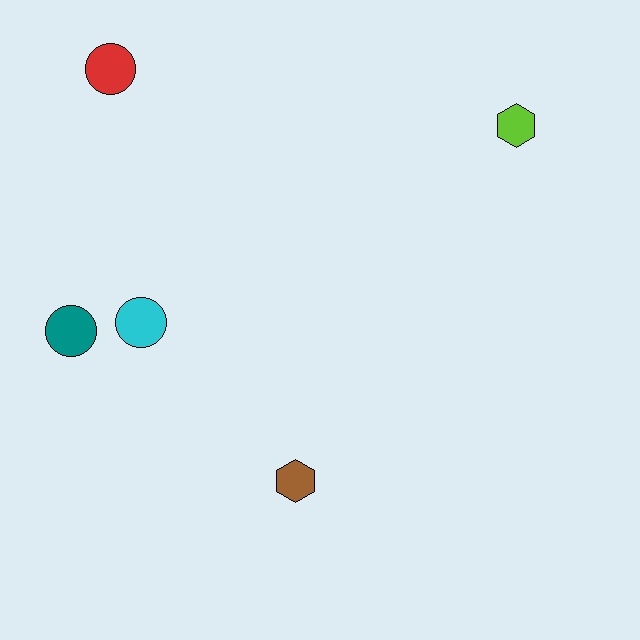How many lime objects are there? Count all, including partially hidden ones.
There is 1 lime object.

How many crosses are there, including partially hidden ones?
There are no crosses.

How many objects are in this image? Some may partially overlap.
There are 5 objects.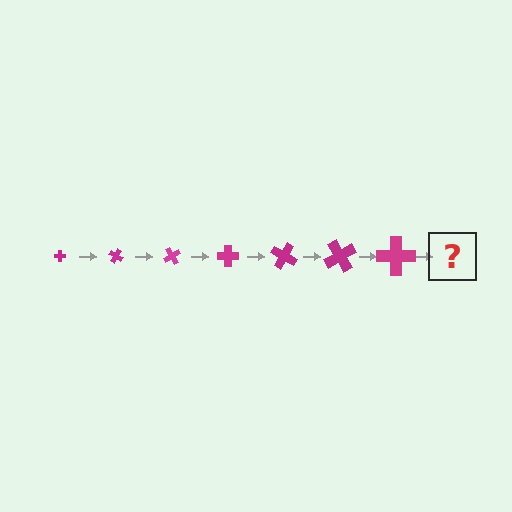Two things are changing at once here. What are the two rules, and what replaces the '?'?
The two rules are that the cross grows larger each step and it rotates 30 degrees each step. The '?' should be a cross, larger than the previous one and rotated 210 degrees from the start.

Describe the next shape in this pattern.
It should be a cross, larger than the previous one and rotated 210 degrees from the start.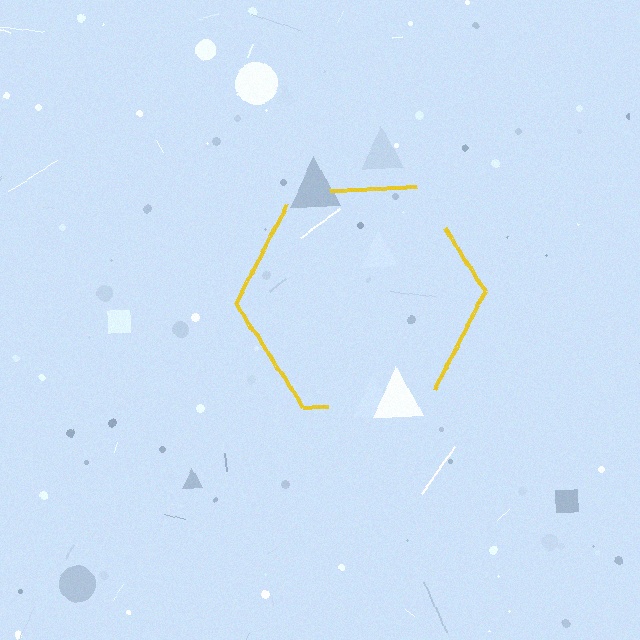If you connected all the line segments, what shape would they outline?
They would outline a hexagon.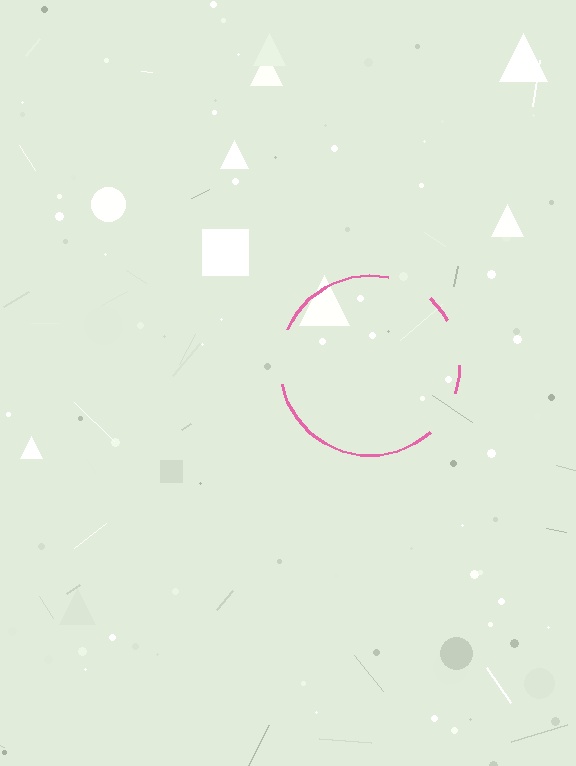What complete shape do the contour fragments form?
The contour fragments form a circle.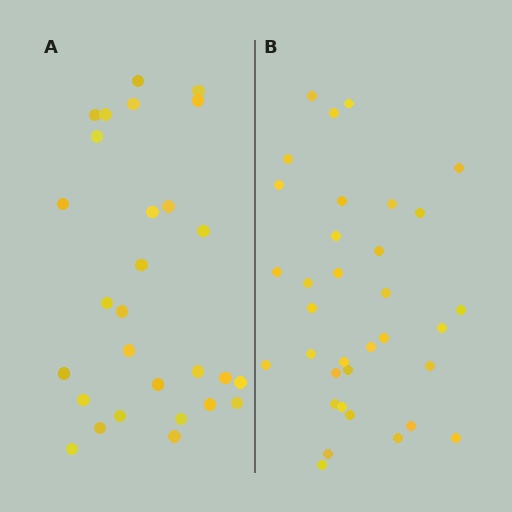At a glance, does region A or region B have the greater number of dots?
Region B (the right region) has more dots.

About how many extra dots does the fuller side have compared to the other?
Region B has about 6 more dots than region A.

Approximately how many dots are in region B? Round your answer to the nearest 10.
About 30 dots. (The exact count is 34, which rounds to 30.)